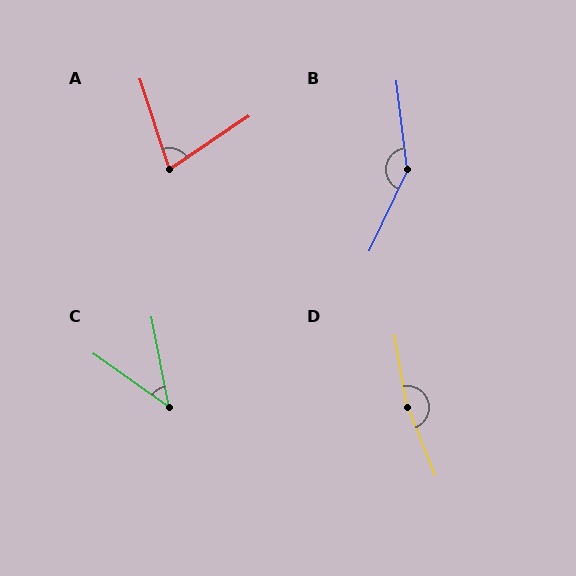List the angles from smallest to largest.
C (43°), A (74°), B (148°), D (168°).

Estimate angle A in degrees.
Approximately 74 degrees.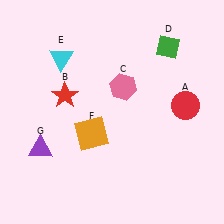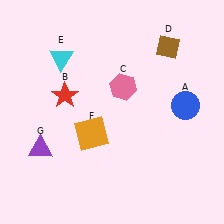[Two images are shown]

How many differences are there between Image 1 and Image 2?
There are 2 differences between the two images.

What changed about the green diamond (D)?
In Image 1, D is green. In Image 2, it changed to brown.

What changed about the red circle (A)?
In Image 1, A is red. In Image 2, it changed to blue.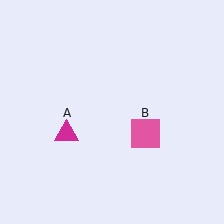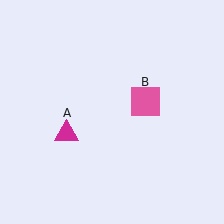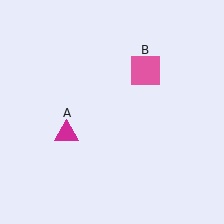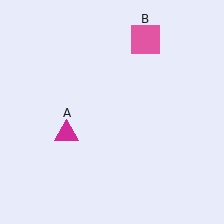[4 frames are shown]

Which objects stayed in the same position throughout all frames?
Magenta triangle (object A) remained stationary.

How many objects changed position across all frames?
1 object changed position: pink square (object B).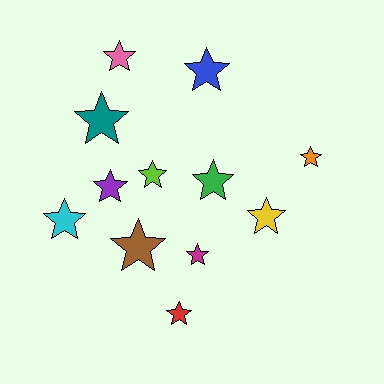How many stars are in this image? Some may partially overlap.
There are 12 stars.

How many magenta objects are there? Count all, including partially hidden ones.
There is 1 magenta object.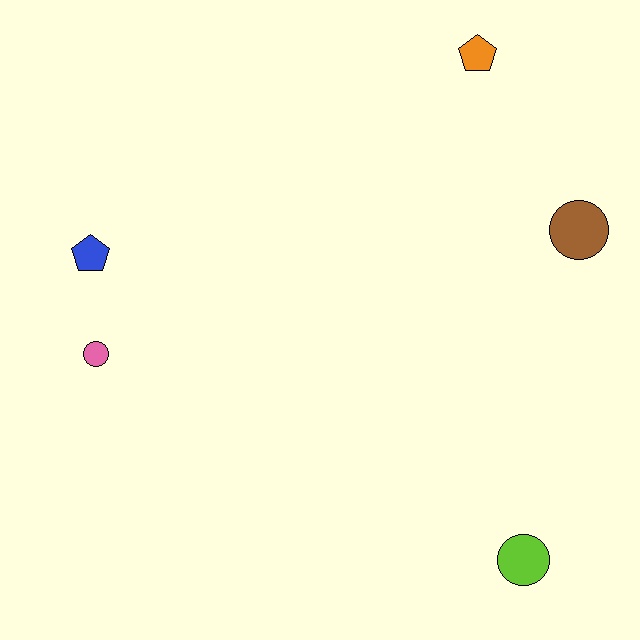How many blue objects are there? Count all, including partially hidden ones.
There is 1 blue object.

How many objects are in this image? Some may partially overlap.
There are 5 objects.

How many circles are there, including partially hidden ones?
There are 3 circles.